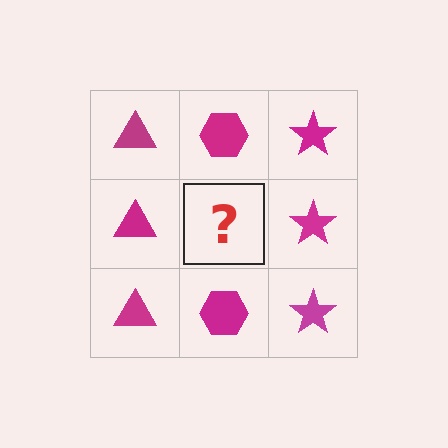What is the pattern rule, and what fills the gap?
The rule is that each column has a consistent shape. The gap should be filled with a magenta hexagon.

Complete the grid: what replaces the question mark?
The question mark should be replaced with a magenta hexagon.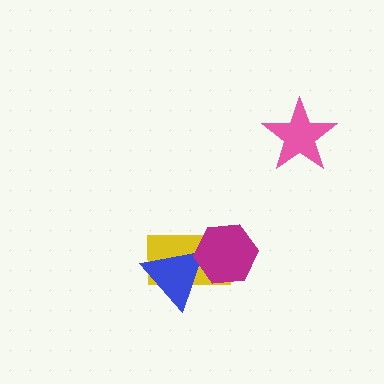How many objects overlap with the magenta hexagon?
2 objects overlap with the magenta hexagon.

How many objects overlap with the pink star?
0 objects overlap with the pink star.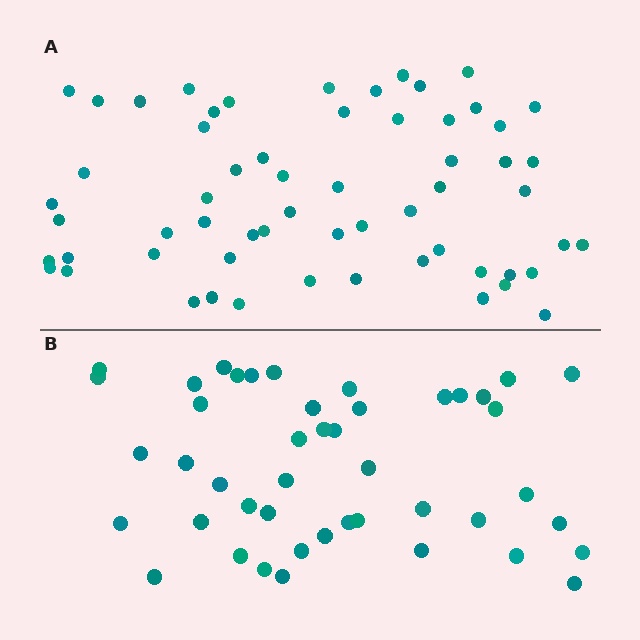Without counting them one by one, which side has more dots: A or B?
Region A (the top region) has more dots.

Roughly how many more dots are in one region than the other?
Region A has approximately 15 more dots than region B.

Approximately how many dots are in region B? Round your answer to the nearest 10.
About 40 dots. (The exact count is 45, which rounds to 40.)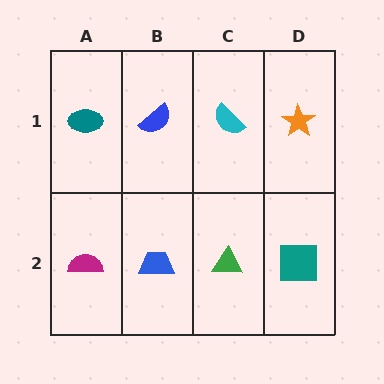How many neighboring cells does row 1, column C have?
3.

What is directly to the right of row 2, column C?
A teal square.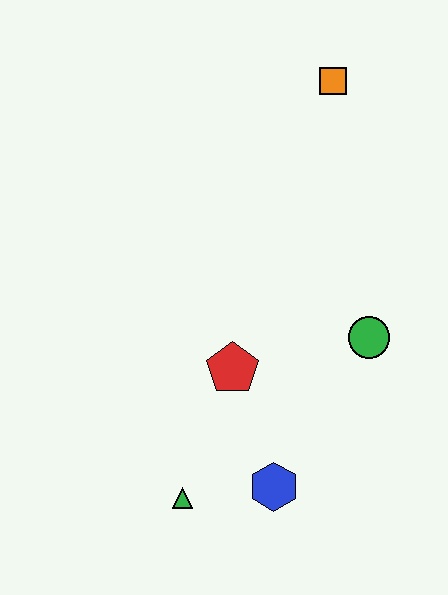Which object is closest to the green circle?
The red pentagon is closest to the green circle.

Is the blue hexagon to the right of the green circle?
No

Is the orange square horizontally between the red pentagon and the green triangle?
No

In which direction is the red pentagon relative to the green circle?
The red pentagon is to the left of the green circle.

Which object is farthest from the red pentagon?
The orange square is farthest from the red pentagon.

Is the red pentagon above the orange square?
No